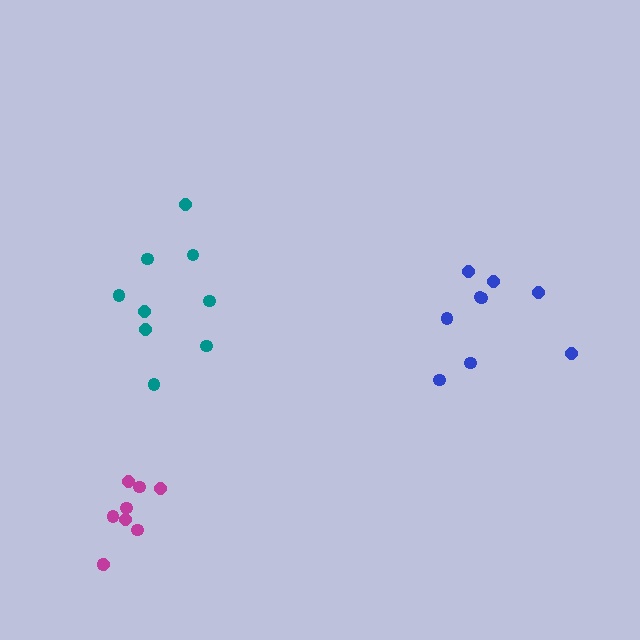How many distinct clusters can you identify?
There are 3 distinct clusters.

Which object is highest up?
The teal cluster is topmost.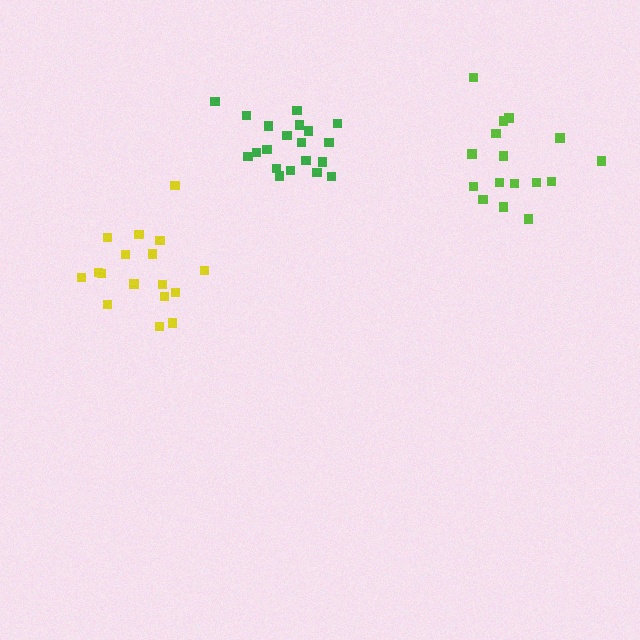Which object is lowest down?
The yellow cluster is bottommost.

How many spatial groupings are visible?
There are 3 spatial groupings.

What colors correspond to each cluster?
The clusters are colored: yellow, lime, green.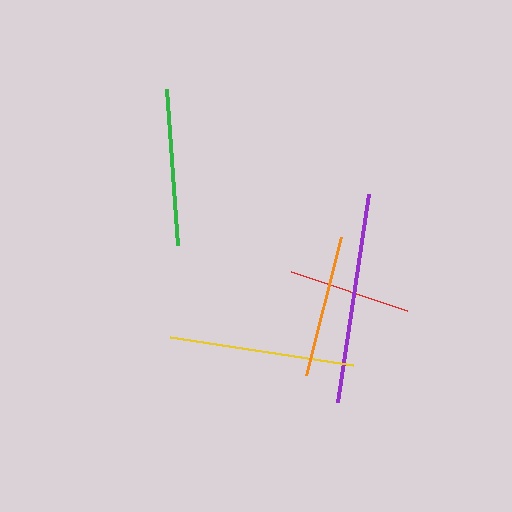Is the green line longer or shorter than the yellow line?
The yellow line is longer than the green line.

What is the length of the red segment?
The red segment is approximately 123 pixels long.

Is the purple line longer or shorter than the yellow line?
The purple line is longer than the yellow line.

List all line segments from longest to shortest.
From longest to shortest: purple, yellow, green, orange, red.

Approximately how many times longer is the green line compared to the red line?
The green line is approximately 1.3 times the length of the red line.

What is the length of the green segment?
The green segment is approximately 156 pixels long.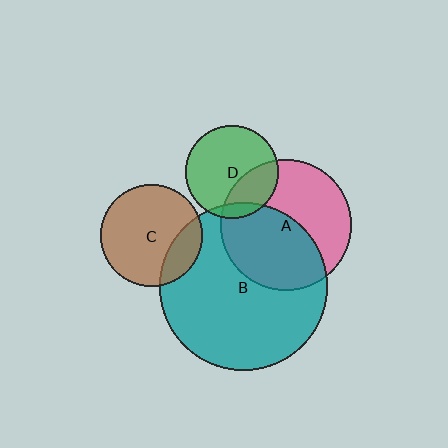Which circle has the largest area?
Circle B (teal).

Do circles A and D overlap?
Yes.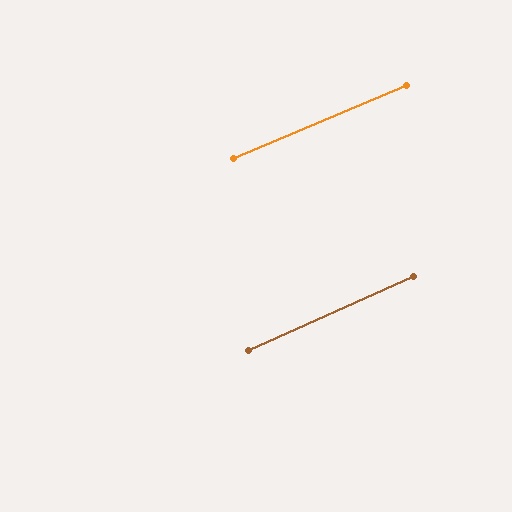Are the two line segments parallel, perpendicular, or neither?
Parallel — their directions differ by only 1.2°.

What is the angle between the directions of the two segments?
Approximately 1 degree.